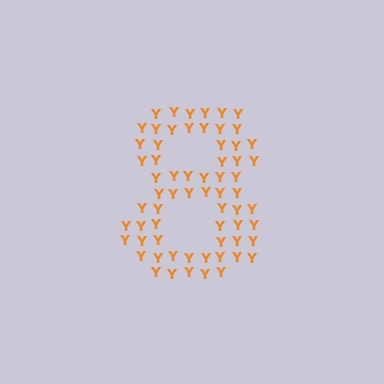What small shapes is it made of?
It is made of small letter Y's.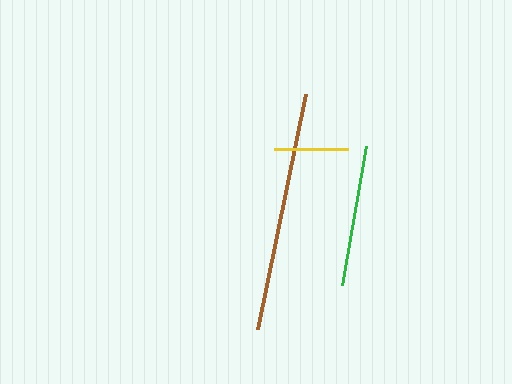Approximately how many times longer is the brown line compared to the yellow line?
The brown line is approximately 3.2 times the length of the yellow line.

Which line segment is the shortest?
The yellow line is the shortest at approximately 74 pixels.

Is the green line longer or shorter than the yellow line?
The green line is longer than the yellow line.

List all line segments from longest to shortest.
From longest to shortest: brown, green, yellow.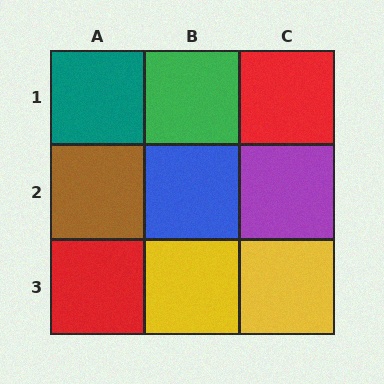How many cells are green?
1 cell is green.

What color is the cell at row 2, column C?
Purple.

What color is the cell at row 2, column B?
Blue.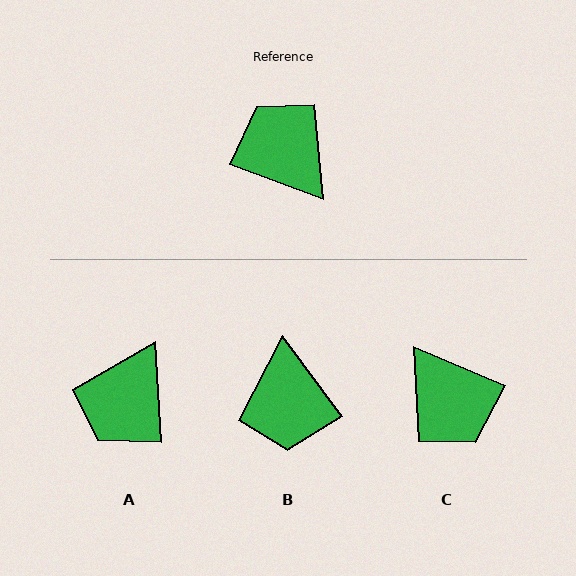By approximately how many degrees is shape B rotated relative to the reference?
Approximately 147 degrees counter-clockwise.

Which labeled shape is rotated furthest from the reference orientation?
C, about 177 degrees away.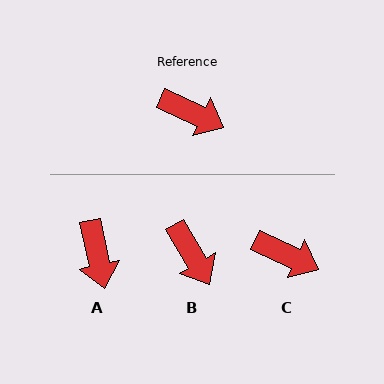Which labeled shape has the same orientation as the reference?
C.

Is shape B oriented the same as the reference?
No, it is off by about 35 degrees.